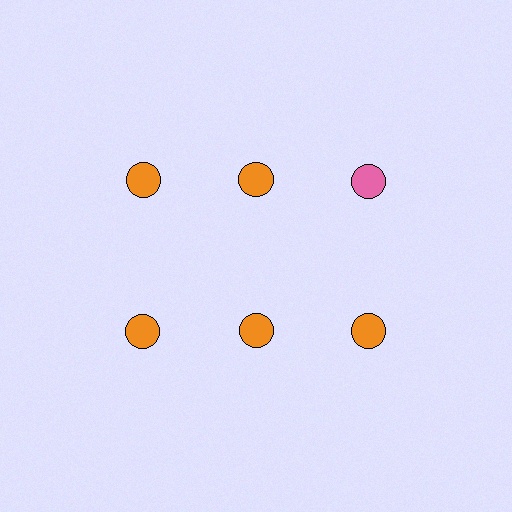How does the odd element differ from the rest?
It has a different color: pink instead of orange.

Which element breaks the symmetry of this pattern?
The pink circle in the top row, center column breaks the symmetry. All other shapes are orange circles.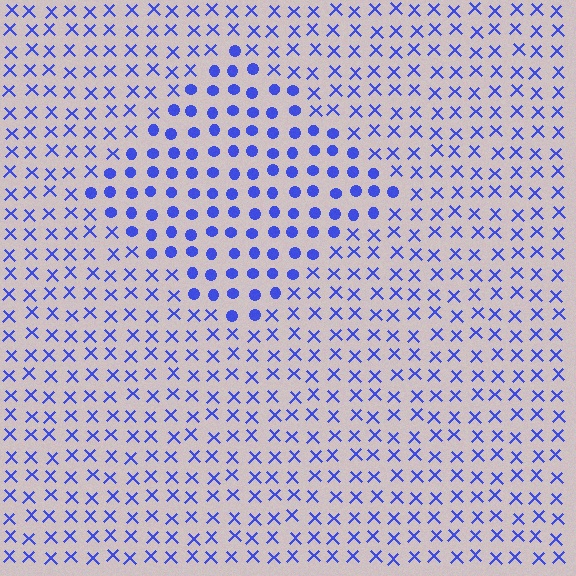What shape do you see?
I see a diamond.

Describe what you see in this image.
The image is filled with small blue elements arranged in a uniform grid. A diamond-shaped region contains circles, while the surrounding area contains X marks. The boundary is defined purely by the change in element shape.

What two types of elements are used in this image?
The image uses circles inside the diamond region and X marks outside it.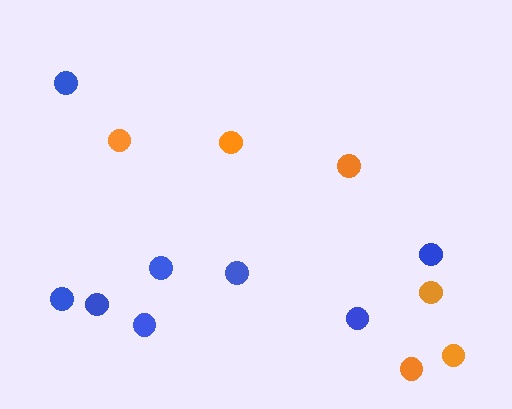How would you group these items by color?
There are 2 groups: one group of orange circles (6) and one group of blue circles (8).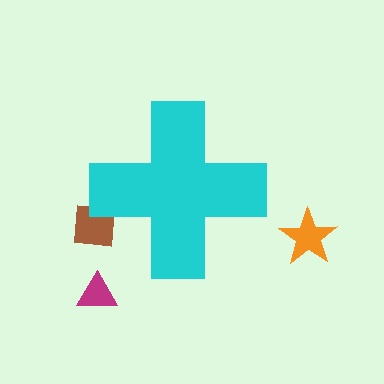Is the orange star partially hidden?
No, the orange star is fully visible.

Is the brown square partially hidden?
Yes, the brown square is partially hidden behind the cyan cross.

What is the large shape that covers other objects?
A cyan cross.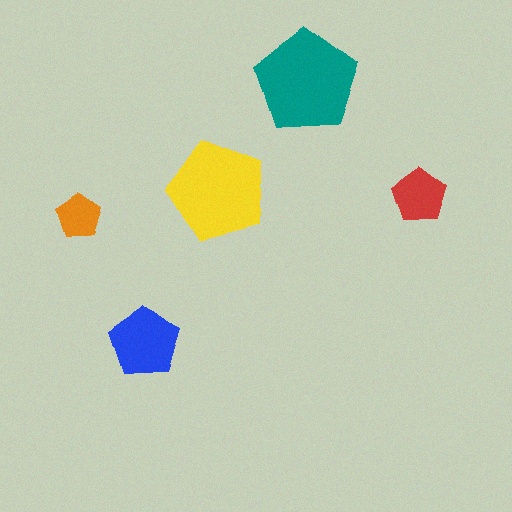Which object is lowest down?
The blue pentagon is bottommost.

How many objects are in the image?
There are 5 objects in the image.